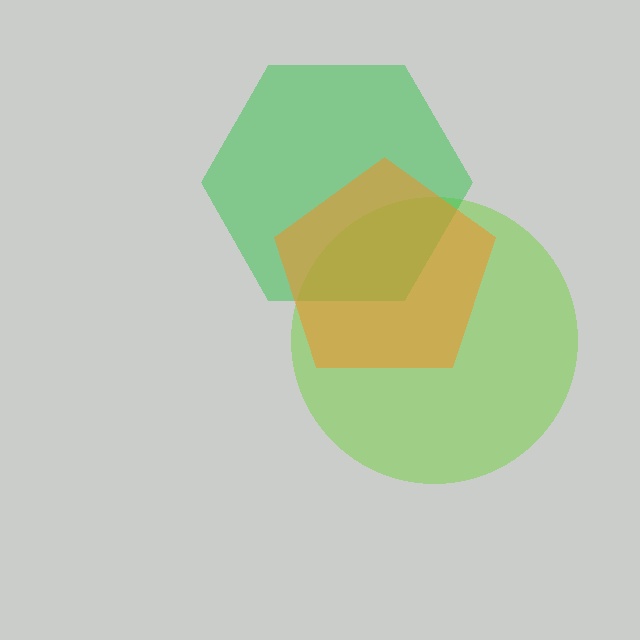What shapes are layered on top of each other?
The layered shapes are: a lime circle, a green hexagon, an orange pentagon.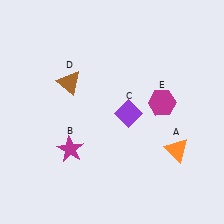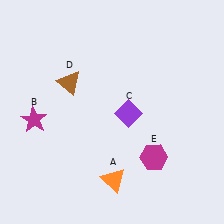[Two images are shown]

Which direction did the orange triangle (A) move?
The orange triangle (A) moved left.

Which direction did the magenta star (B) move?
The magenta star (B) moved left.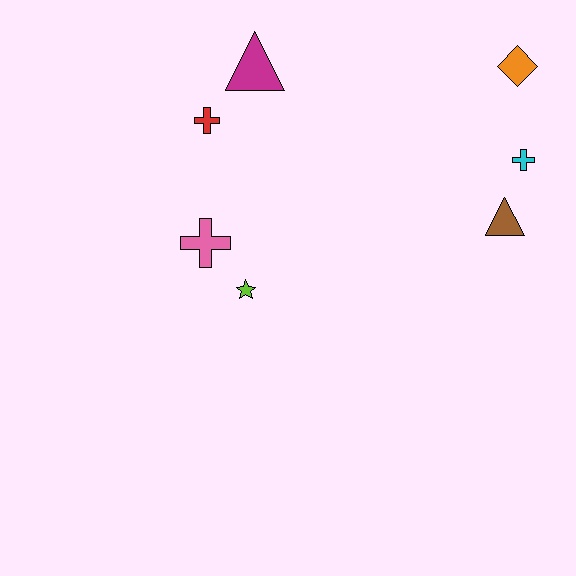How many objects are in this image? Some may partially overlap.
There are 7 objects.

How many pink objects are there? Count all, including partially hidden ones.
There is 1 pink object.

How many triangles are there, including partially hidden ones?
There are 2 triangles.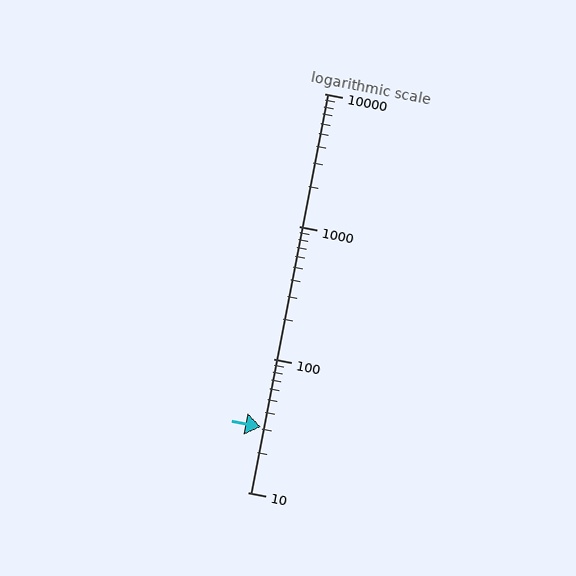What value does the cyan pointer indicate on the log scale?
The pointer indicates approximately 31.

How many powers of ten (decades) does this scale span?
The scale spans 3 decades, from 10 to 10000.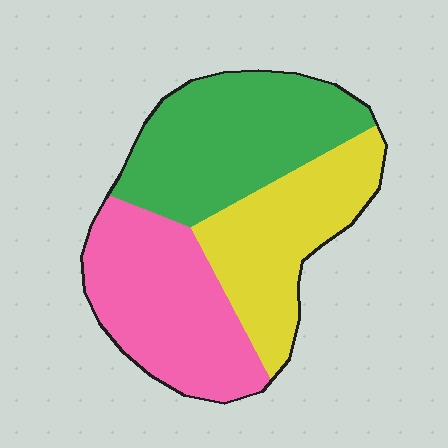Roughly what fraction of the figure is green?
Green takes up about three eighths (3/8) of the figure.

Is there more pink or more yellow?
Pink.